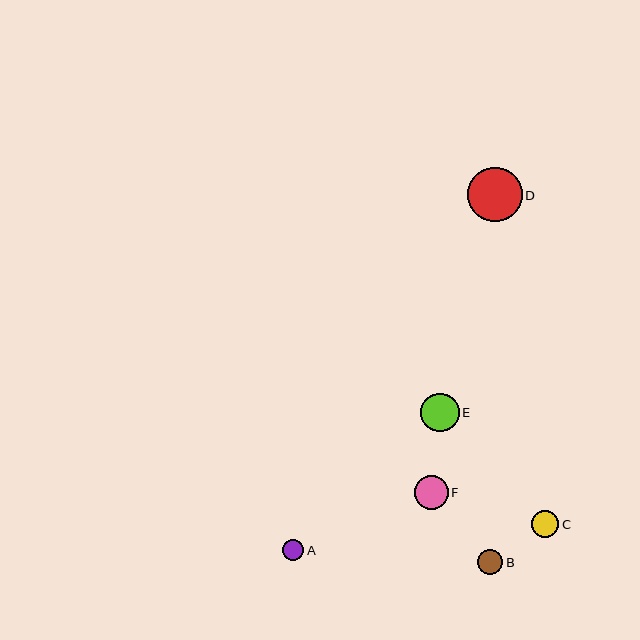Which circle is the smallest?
Circle A is the smallest with a size of approximately 21 pixels.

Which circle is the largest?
Circle D is the largest with a size of approximately 55 pixels.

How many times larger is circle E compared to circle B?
Circle E is approximately 1.5 times the size of circle B.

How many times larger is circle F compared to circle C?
Circle F is approximately 1.2 times the size of circle C.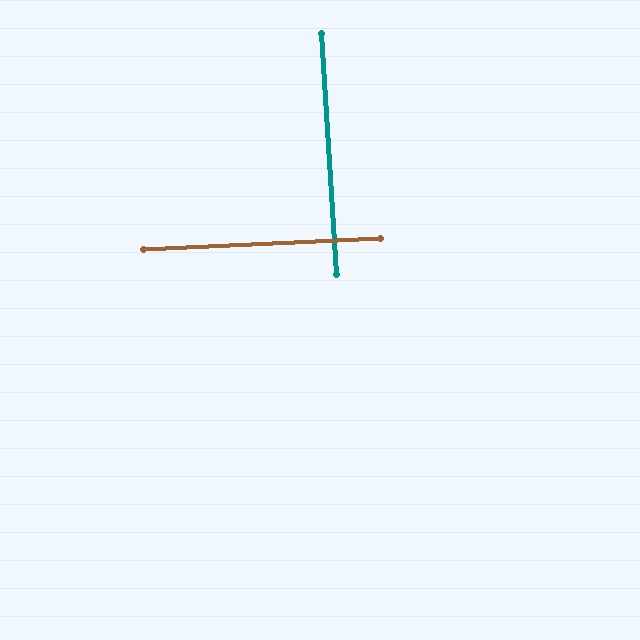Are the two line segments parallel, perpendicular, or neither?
Perpendicular — they meet at approximately 89°.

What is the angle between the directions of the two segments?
Approximately 89 degrees.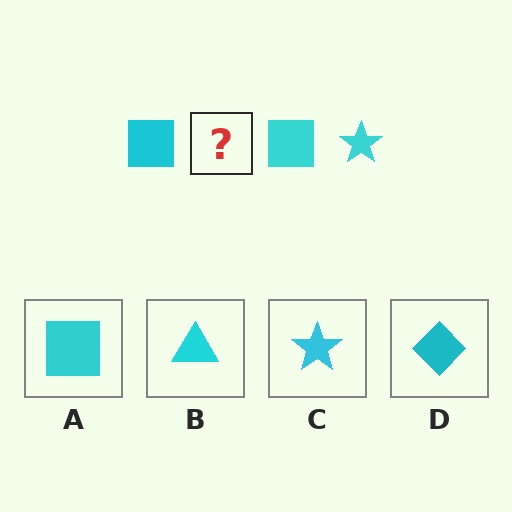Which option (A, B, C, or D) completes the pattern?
C.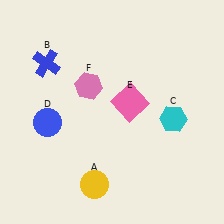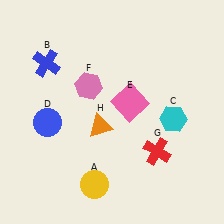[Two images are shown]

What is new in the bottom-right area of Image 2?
A red cross (G) was added in the bottom-right area of Image 2.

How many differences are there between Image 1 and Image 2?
There are 2 differences between the two images.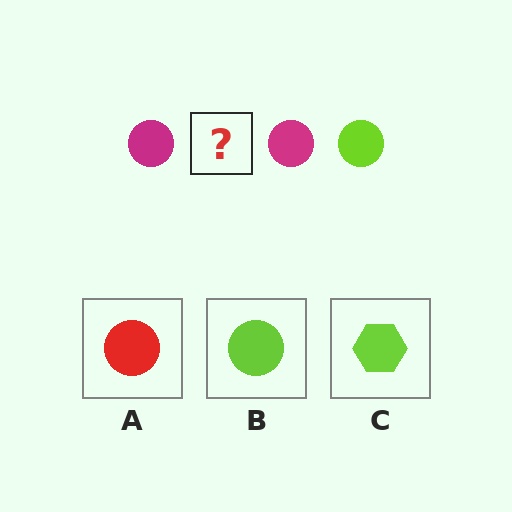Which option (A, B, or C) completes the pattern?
B.